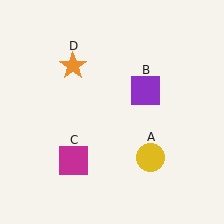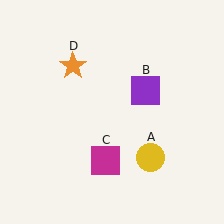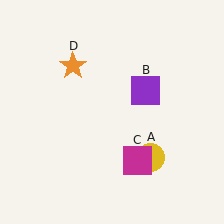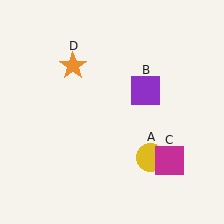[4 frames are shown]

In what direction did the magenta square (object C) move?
The magenta square (object C) moved right.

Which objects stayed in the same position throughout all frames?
Yellow circle (object A) and purple square (object B) and orange star (object D) remained stationary.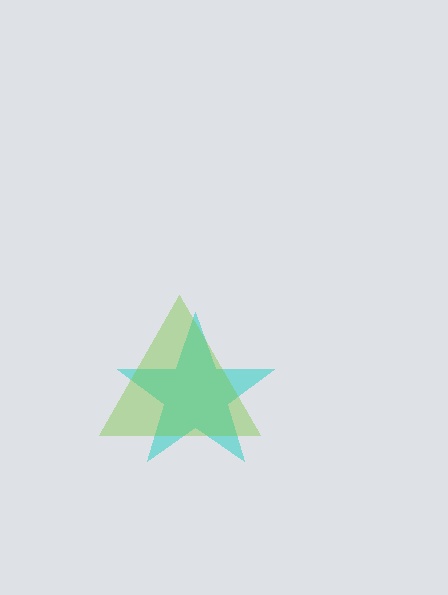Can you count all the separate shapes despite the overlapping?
Yes, there are 2 separate shapes.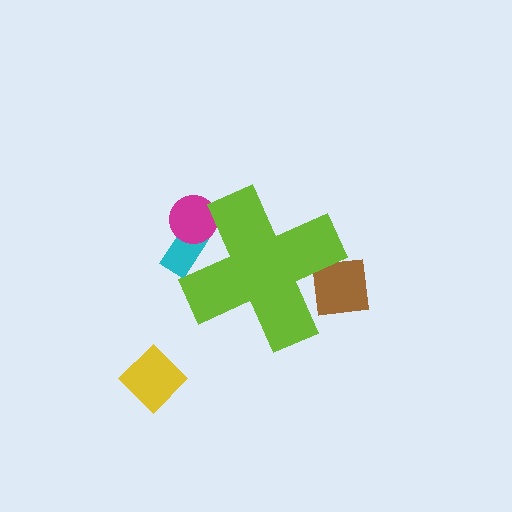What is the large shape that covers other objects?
A lime cross.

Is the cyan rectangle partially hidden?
Yes, the cyan rectangle is partially hidden behind the lime cross.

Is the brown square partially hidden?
Yes, the brown square is partially hidden behind the lime cross.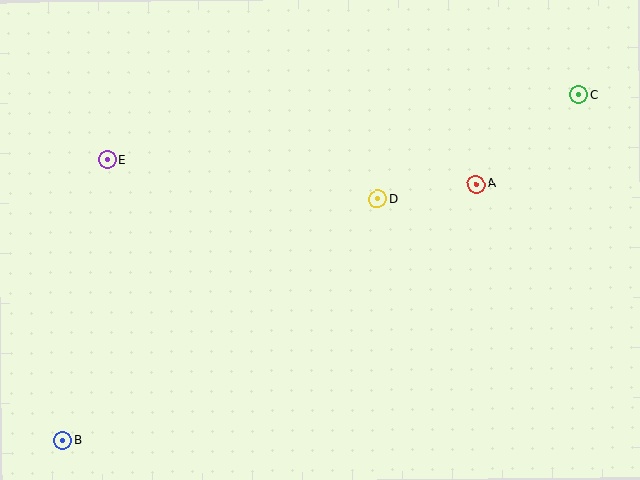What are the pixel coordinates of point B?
Point B is at (62, 441).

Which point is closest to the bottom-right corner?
Point A is closest to the bottom-right corner.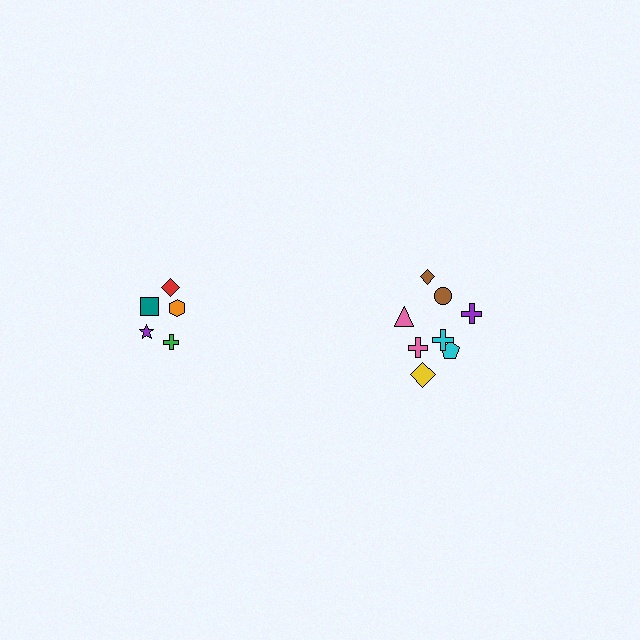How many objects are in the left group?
There are 5 objects.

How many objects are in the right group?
There are 8 objects.